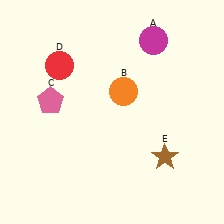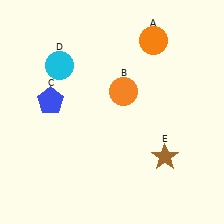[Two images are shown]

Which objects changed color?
A changed from magenta to orange. C changed from pink to blue. D changed from red to cyan.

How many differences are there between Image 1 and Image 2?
There are 3 differences between the two images.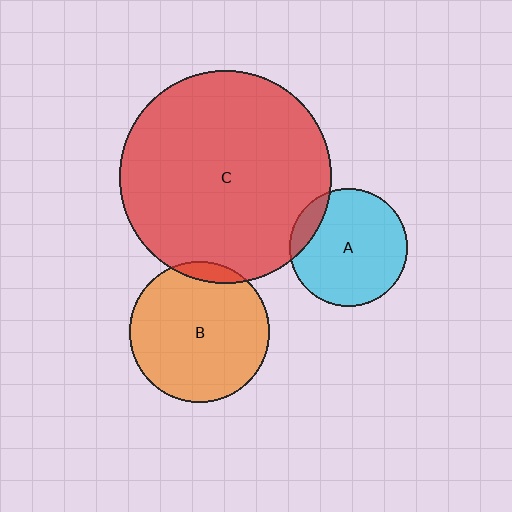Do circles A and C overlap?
Yes.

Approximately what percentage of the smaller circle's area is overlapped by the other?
Approximately 10%.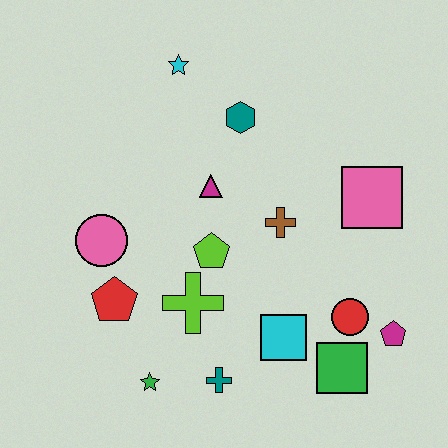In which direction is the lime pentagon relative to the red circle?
The lime pentagon is to the left of the red circle.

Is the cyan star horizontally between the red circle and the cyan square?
No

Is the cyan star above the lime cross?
Yes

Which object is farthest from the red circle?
The cyan star is farthest from the red circle.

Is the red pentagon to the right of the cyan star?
No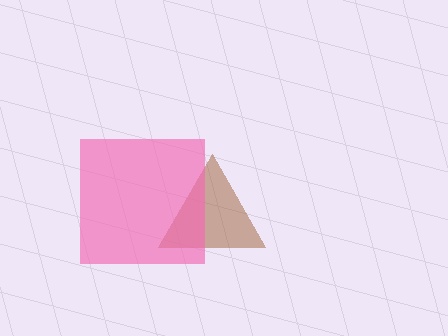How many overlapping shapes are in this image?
There are 2 overlapping shapes in the image.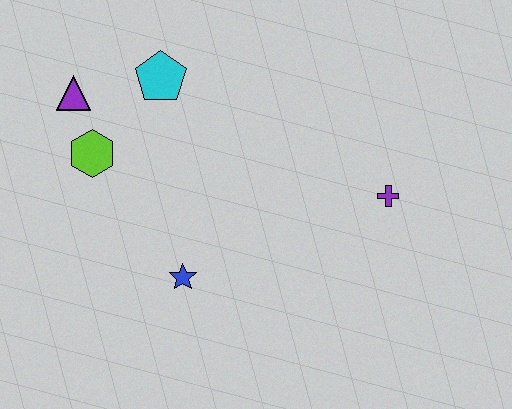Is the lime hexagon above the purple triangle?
No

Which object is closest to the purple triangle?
The lime hexagon is closest to the purple triangle.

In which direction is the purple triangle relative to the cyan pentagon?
The purple triangle is to the left of the cyan pentagon.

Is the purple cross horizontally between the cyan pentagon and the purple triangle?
No